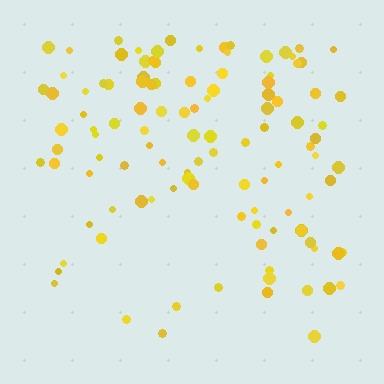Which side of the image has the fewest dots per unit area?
The bottom.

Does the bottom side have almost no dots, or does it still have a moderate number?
Still a moderate number, just noticeably fewer than the top.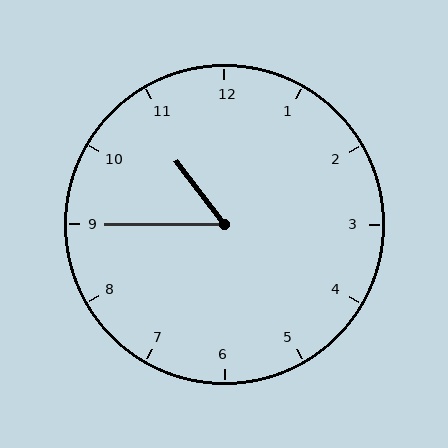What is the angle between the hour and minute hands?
Approximately 52 degrees.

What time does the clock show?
10:45.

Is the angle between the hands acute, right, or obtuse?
It is acute.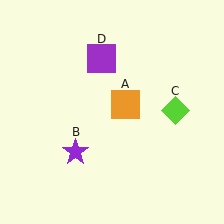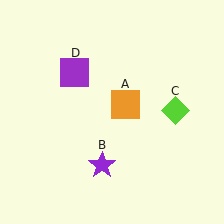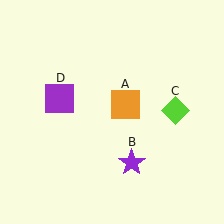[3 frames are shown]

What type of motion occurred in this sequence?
The purple star (object B), purple square (object D) rotated counterclockwise around the center of the scene.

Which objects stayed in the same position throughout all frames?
Orange square (object A) and lime diamond (object C) remained stationary.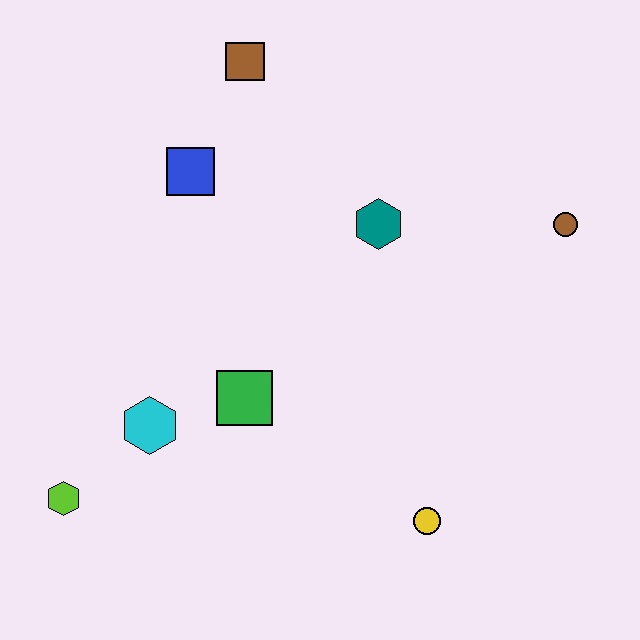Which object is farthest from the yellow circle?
The brown square is farthest from the yellow circle.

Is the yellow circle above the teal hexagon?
No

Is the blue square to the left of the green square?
Yes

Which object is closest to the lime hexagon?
The cyan hexagon is closest to the lime hexagon.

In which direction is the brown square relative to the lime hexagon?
The brown square is above the lime hexagon.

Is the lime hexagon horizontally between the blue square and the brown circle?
No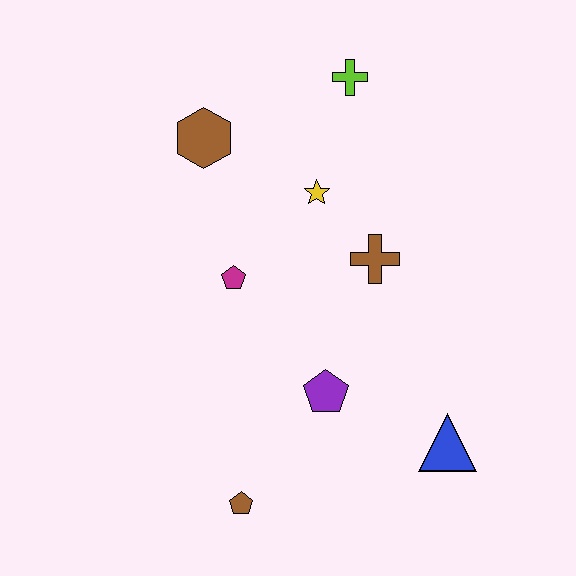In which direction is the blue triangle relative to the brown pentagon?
The blue triangle is to the right of the brown pentagon.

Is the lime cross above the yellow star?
Yes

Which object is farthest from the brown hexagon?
The blue triangle is farthest from the brown hexagon.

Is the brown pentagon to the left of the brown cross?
Yes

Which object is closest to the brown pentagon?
The purple pentagon is closest to the brown pentagon.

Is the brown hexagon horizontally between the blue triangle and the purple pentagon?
No